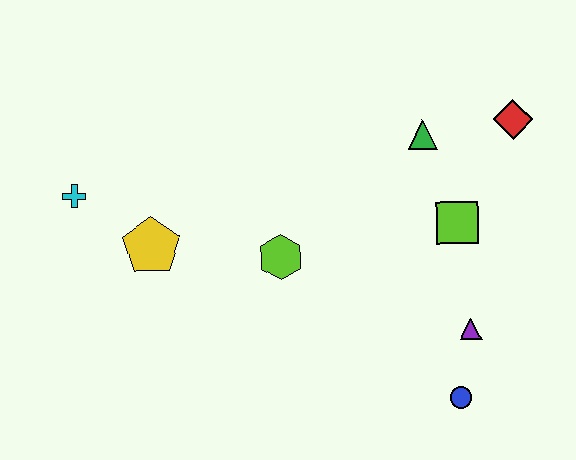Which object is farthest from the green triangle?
The cyan cross is farthest from the green triangle.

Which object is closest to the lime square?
The green triangle is closest to the lime square.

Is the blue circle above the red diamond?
No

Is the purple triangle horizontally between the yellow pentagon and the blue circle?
No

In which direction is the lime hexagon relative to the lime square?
The lime hexagon is to the left of the lime square.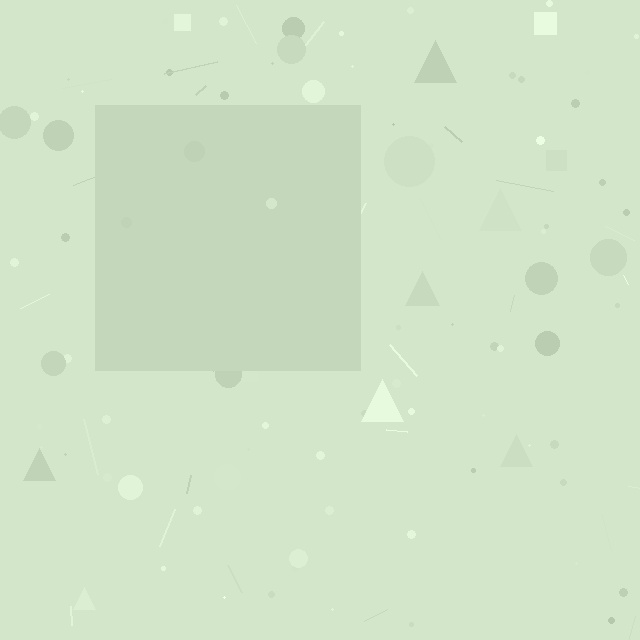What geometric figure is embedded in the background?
A square is embedded in the background.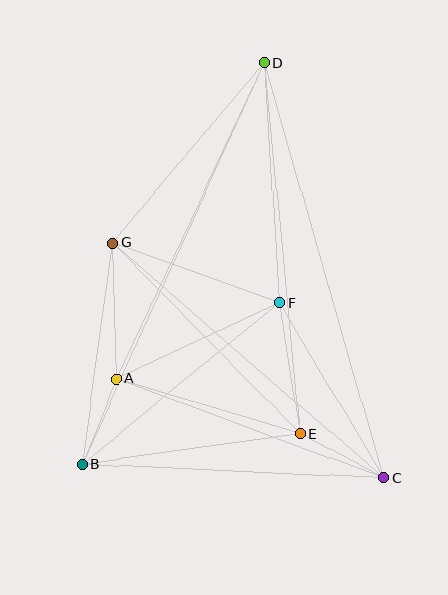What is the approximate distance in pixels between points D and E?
The distance between D and E is approximately 373 pixels.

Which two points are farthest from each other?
Points B and D are farthest from each other.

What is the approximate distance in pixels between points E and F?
The distance between E and F is approximately 132 pixels.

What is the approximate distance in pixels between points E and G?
The distance between E and G is approximately 267 pixels.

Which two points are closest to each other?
Points A and B are closest to each other.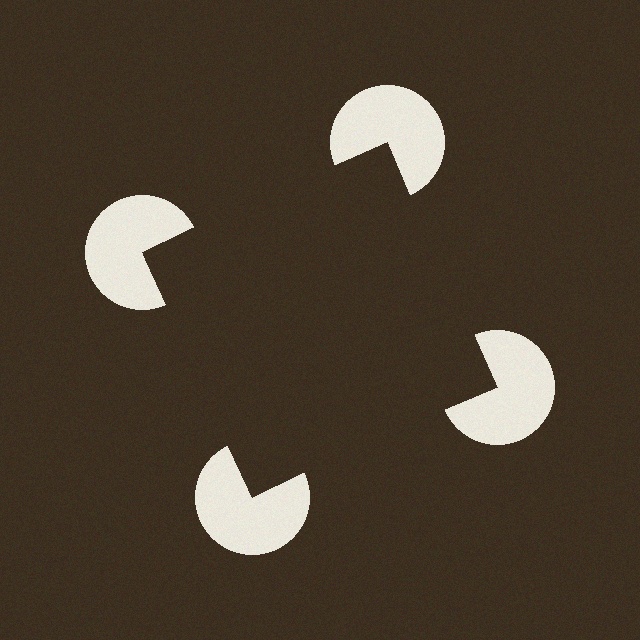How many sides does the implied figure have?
4 sides.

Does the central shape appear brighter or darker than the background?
It typically appears slightly darker than the background, even though no actual brightness change is drawn.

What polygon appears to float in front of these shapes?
An illusory square — its edges are inferred from the aligned wedge cuts in the pac-man discs, not physically drawn.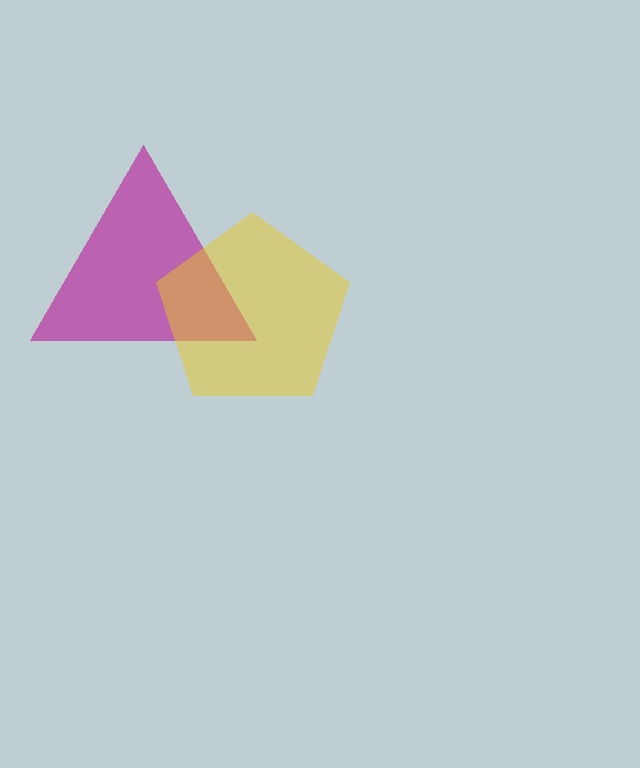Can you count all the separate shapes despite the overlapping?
Yes, there are 2 separate shapes.